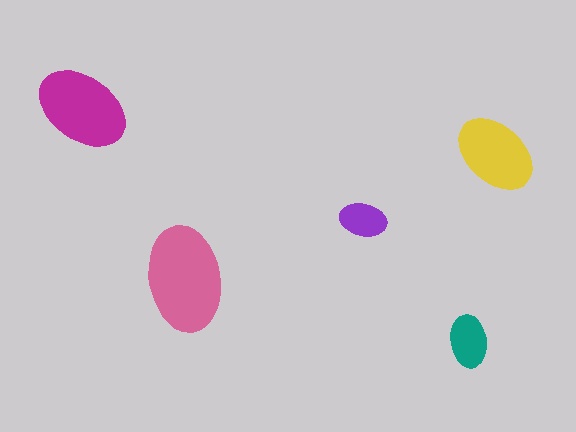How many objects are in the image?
There are 5 objects in the image.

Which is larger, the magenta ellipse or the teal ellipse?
The magenta one.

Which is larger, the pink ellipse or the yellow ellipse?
The pink one.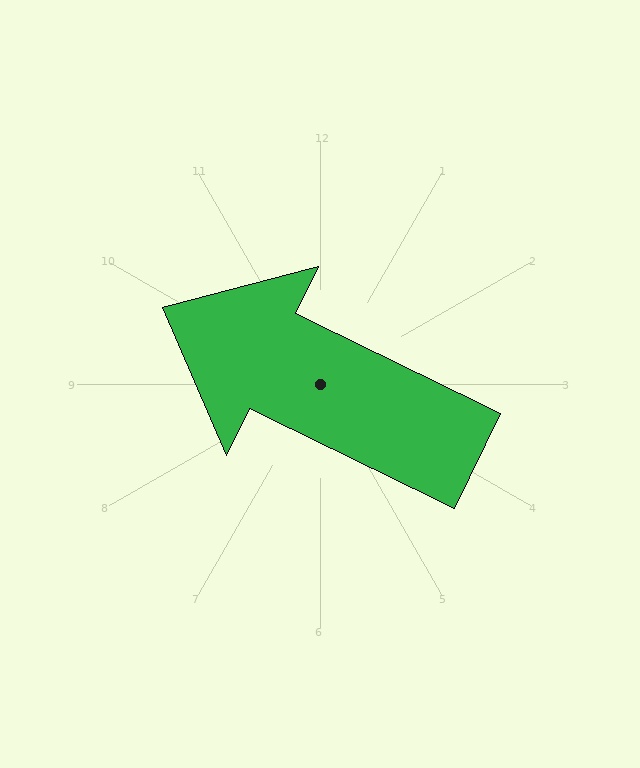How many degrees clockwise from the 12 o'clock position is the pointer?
Approximately 296 degrees.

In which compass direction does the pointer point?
Northwest.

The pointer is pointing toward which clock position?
Roughly 10 o'clock.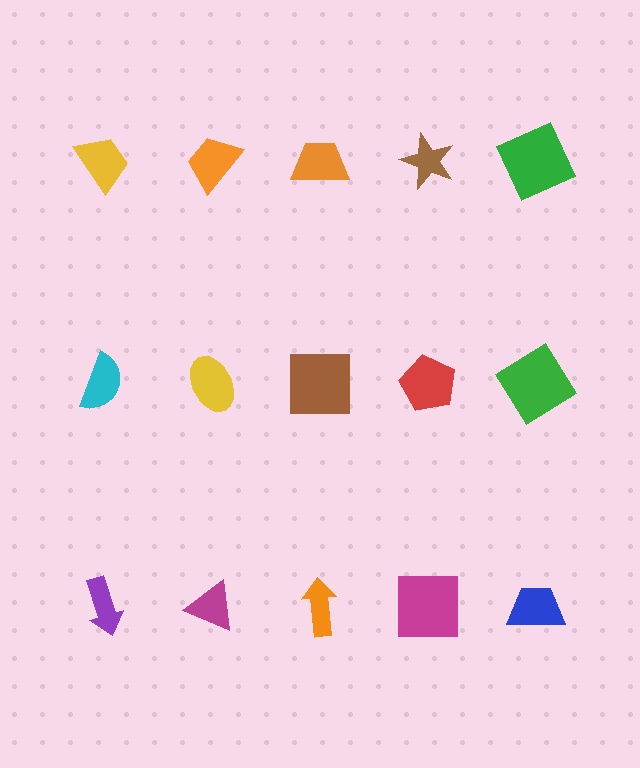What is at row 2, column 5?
A green diamond.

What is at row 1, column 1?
A yellow trapezoid.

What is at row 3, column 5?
A blue trapezoid.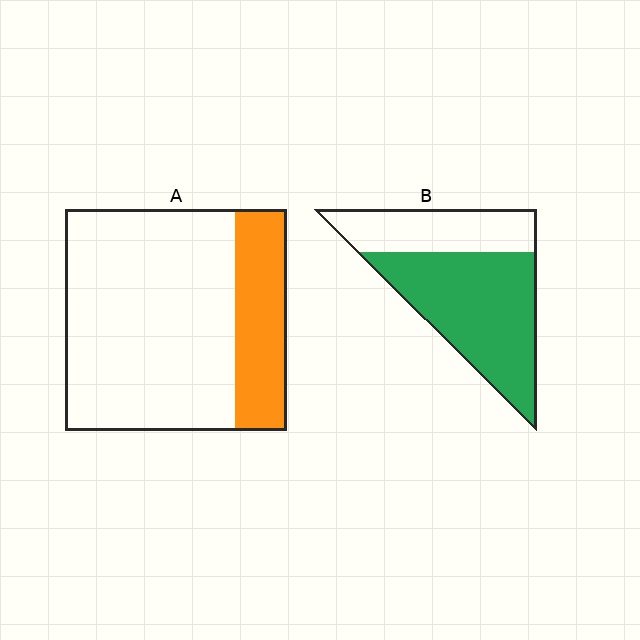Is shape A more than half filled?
No.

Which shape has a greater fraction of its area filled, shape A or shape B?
Shape B.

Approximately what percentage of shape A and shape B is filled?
A is approximately 25% and B is approximately 65%.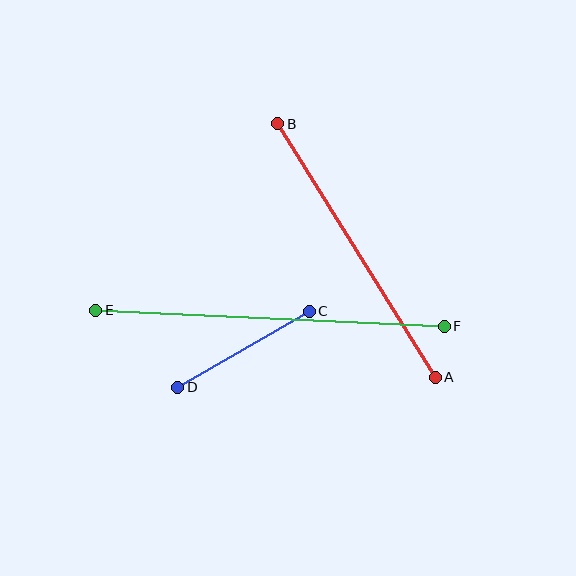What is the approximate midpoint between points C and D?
The midpoint is at approximately (243, 349) pixels.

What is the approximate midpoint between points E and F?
The midpoint is at approximately (270, 318) pixels.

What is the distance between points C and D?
The distance is approximately 152 pixels.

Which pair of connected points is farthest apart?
Points E and F are farthest apart.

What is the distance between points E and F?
The distance is approximately 349 pixels.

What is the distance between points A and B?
The distance is approximately 299 pixels.